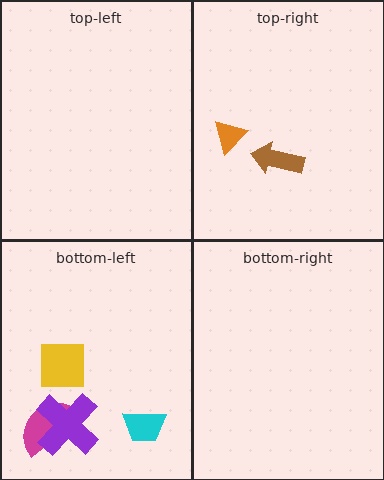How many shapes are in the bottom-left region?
4.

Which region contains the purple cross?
The bottom-left region.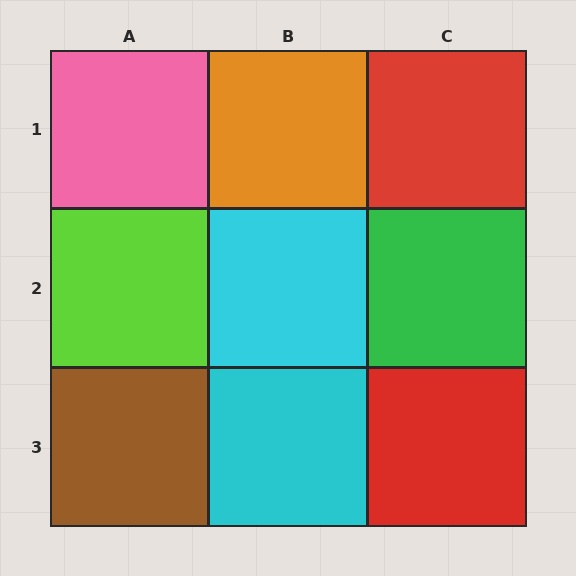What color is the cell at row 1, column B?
Orange.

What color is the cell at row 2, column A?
Lime.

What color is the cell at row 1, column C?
Red.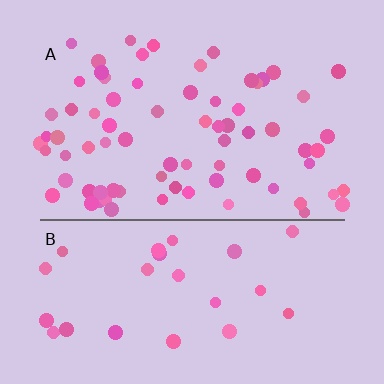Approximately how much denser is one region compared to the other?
Approximately 2.7× — region A over region B.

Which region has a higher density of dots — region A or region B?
A (the top).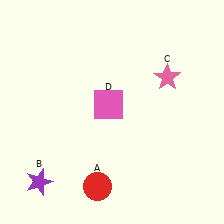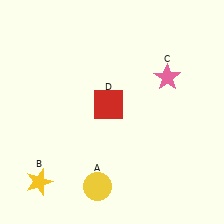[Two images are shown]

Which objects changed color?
A changed from red to yellow. B changed from purple to yellow. D changed from pink to red.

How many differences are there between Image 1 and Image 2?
There are 3 differences between the two images.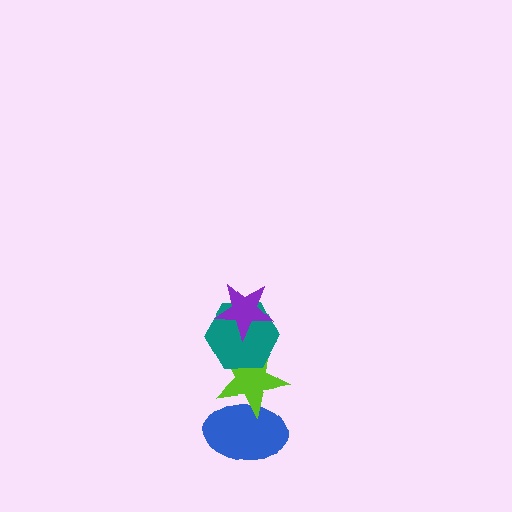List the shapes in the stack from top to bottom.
From top to bottom: the purple star, the teal hexagon, the lime star, the blue ellipse.